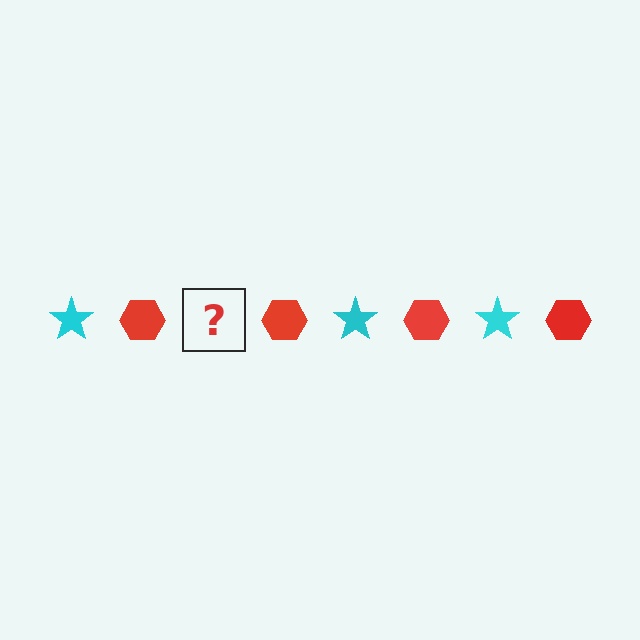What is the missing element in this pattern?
The missing element is a cyan star.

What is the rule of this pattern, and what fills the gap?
The rule is that the pattern alternates between cyan star and red hexagon. The gap should be filled with a cyan star.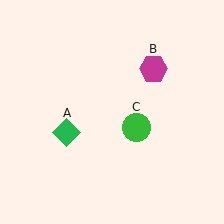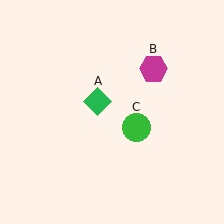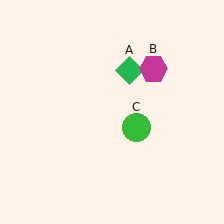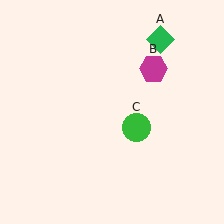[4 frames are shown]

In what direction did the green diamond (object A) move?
The green diamond (object A) moved up and to the right.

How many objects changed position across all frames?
1 object changed position: green diamond (object A).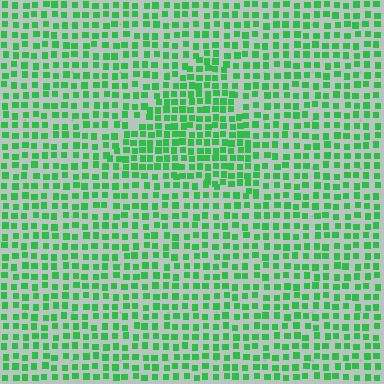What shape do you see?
I see a triangle.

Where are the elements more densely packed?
The elements are more densely packed inside the triangle boundary.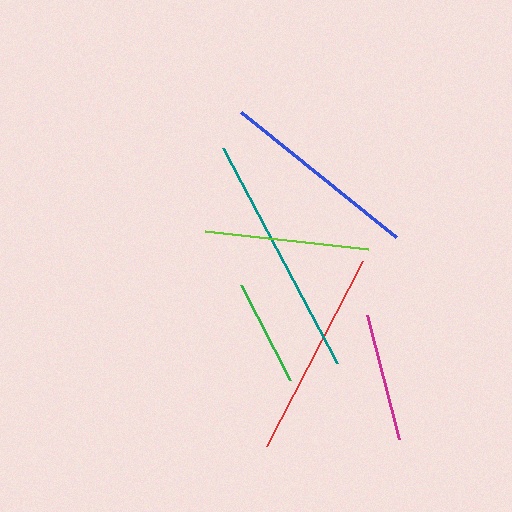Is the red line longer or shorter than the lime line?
The red line is longer than the lime line.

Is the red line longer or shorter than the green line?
The red line is longer than the green line.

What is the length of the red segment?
The red segment is approximately 209 pixels long.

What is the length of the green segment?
The green segment is approximately 108 pixels long.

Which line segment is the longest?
The teal line is the longest at approximately 243 pixels.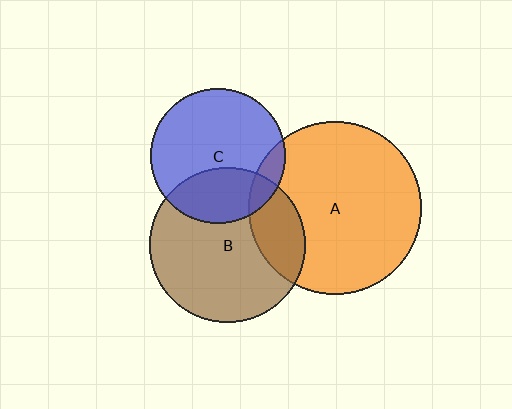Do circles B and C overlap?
Yes.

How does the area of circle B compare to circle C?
Approximately 1.3 times.